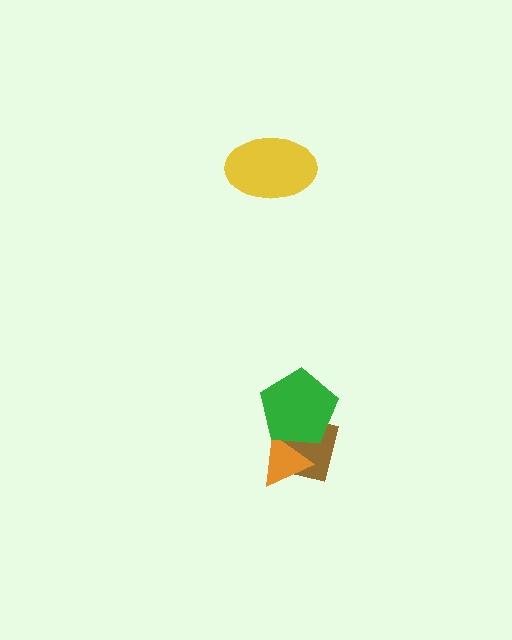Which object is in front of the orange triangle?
The green pentagon is in front of the orange triangle.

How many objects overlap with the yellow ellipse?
0 objects overlap with the yellow ellipse.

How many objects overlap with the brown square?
2 objects overlap with the brown square.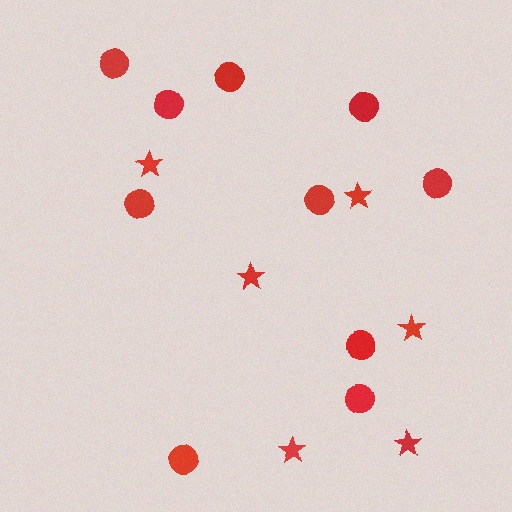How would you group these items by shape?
There are 2 groups: one group of stars (6) and one group of circles (10).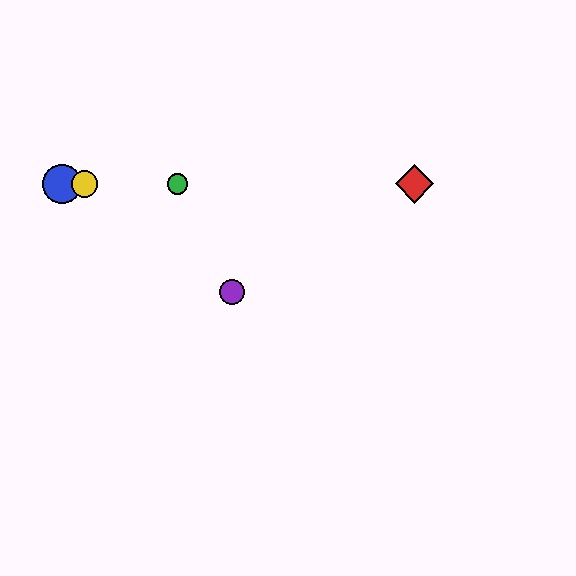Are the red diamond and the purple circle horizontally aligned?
No, the red diamond is at y≈184 and the purple circle is at y≈292.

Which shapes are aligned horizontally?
The red diamond, the blue circle, the green circle, the yellow circle are aligned horizontally.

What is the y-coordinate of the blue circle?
The blue circle is at y≈184.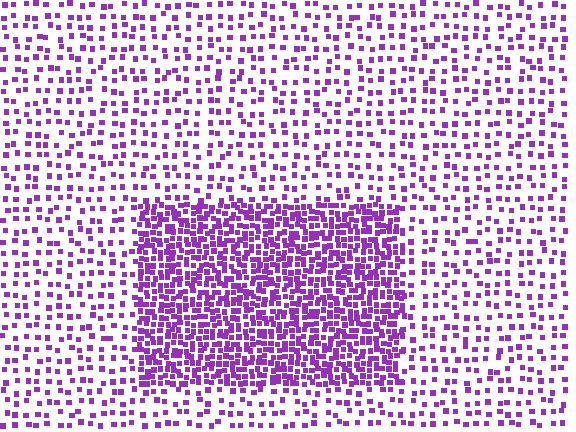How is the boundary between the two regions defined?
The boundary is defined by a change in element density (approximately 2.7x ratio). All elements are the same color, size, and shape.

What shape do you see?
I see a rectangle.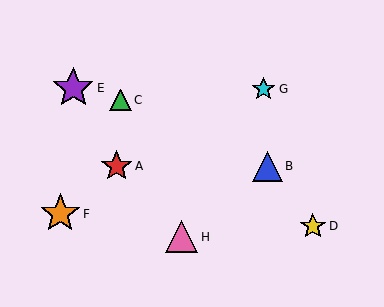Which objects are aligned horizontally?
Objects A, B are aligned horizontally.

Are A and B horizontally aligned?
Yes, both are at y≈166.